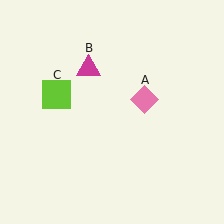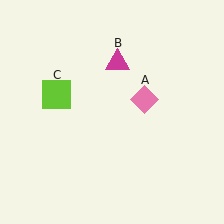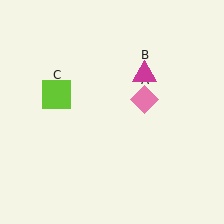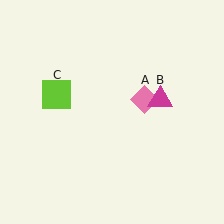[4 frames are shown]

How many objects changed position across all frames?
1 object changed position: magenta triangle (object B).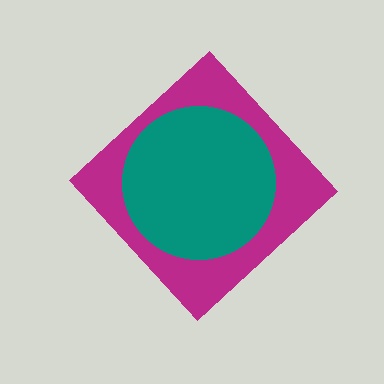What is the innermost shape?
The teal circle.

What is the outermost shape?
The magenta diamond.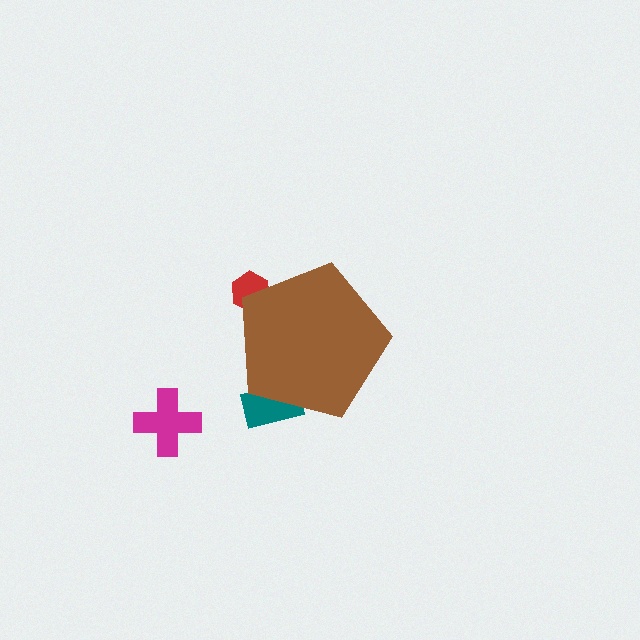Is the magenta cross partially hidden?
No, the magenta cross is fully visible.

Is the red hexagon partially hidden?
Yes, the red hexagon is partially hidden behind the brown pentagon.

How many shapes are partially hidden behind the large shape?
2 shapes are partially hidden.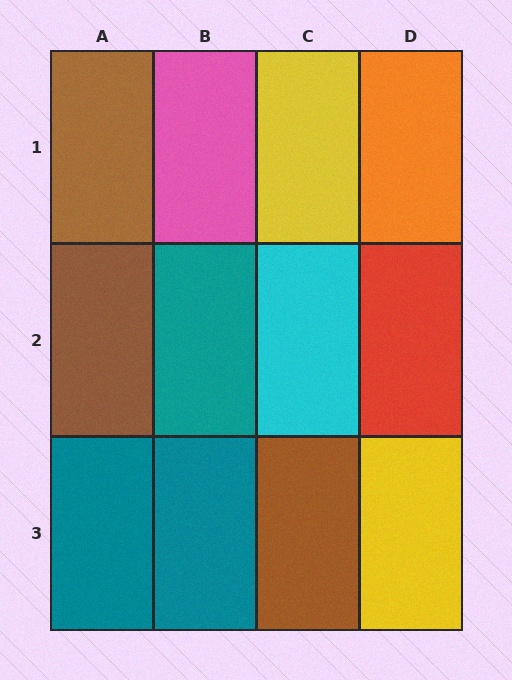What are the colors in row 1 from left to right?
Brown, pink, yellow, orange.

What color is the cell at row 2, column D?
Red.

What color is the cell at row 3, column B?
Teal.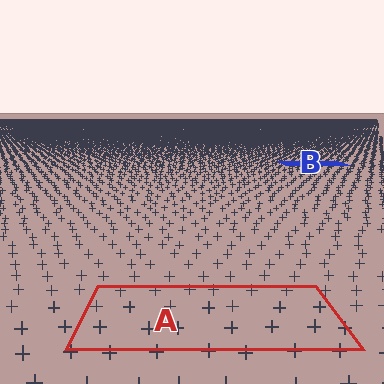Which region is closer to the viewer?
Region A is closer. The texture elements there are larger and more spread out.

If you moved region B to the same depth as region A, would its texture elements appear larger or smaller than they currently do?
They would appear larger. At a closer depth, the same texture elements are projected at a bigger on-screen size.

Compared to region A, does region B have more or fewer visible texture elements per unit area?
Region B has more texture elements per unit area — they are packed more densely because it is farther away.